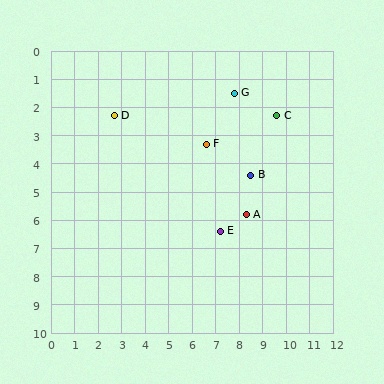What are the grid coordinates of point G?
Point G is at approximately (7.8, 1.5).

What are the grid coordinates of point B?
Point B is at approximately (8.5, 4.4).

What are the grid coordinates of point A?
Point A is at approximately (8.3, 5.8).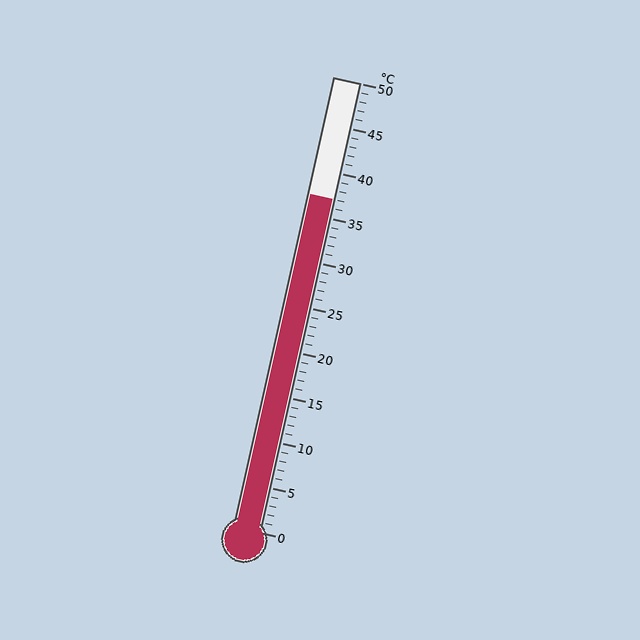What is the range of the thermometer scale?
The thermometer scale ranges from 0°C to 50°C.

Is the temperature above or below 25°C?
The temperature is above 25°C.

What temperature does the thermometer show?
The thermometer shows approximately 37°C.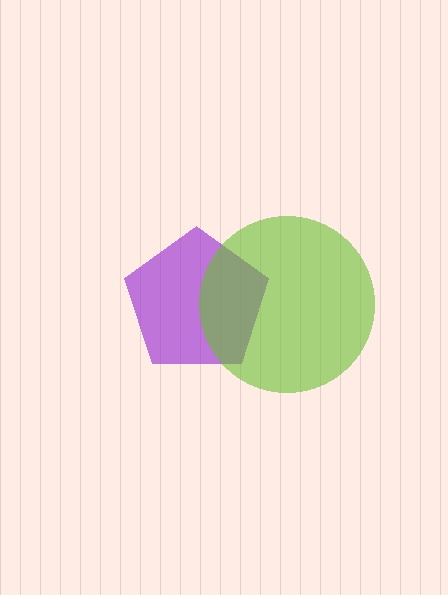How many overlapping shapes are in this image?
There are 2 overlapping shapes in the image.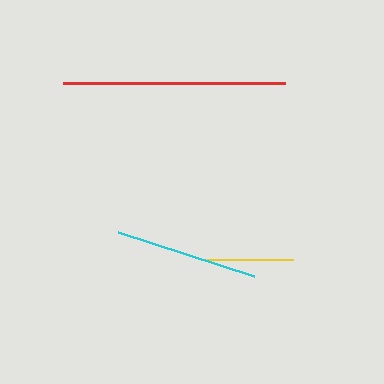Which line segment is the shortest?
The yellow line is the shortest at approximately 86 pixels.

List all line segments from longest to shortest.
From longest to shortest: red, cyan, yellow.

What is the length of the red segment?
The red segment is approximately 222 pixels long.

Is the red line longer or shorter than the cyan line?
The red line is longer than the cyan line.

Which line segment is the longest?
The red line is the longest at approximately 222 pixels.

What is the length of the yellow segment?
The yellow segment is approximately 86 pixels long.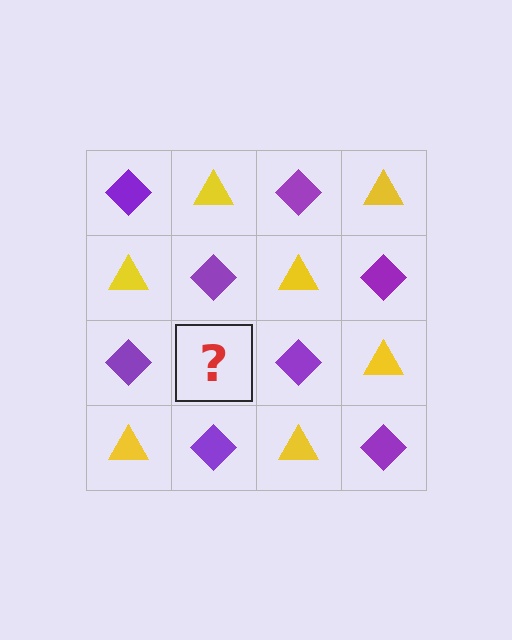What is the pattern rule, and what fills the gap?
The rule is that it alternates purple diamond and yellow triangle in a checkerboard pattern. The gap should be filled with a yellow triangle.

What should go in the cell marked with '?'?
The missing cell should contain a yellow triangle.